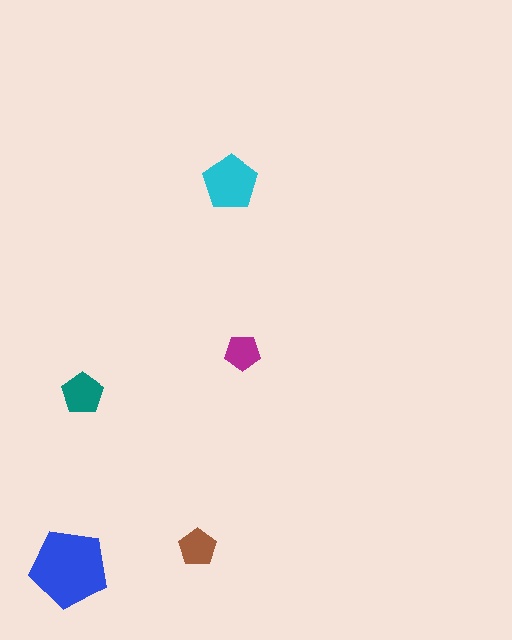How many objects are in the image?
There are 5 objects in the image.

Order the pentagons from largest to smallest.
the blue one, the cyan one, the teal one, the brown one, the magenta one.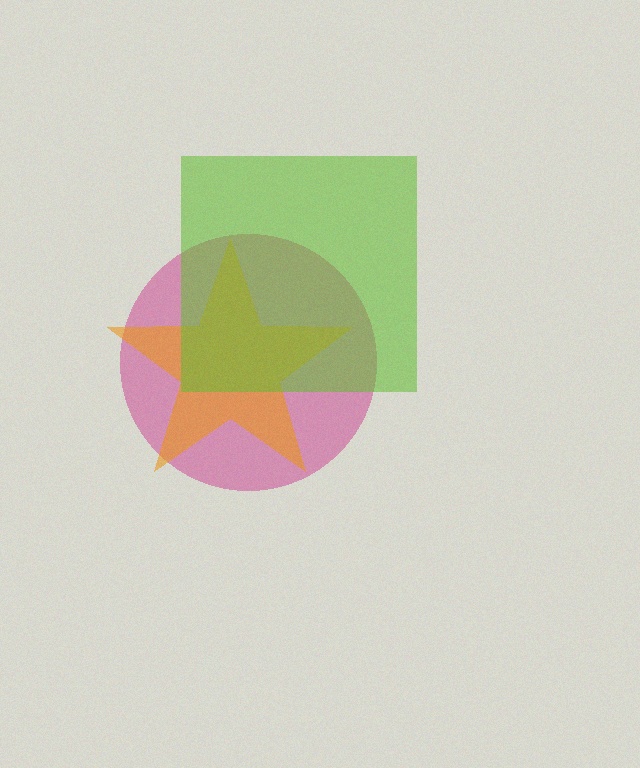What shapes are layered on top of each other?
The layered shapes are: a magenta circle, an orange star, a lime square.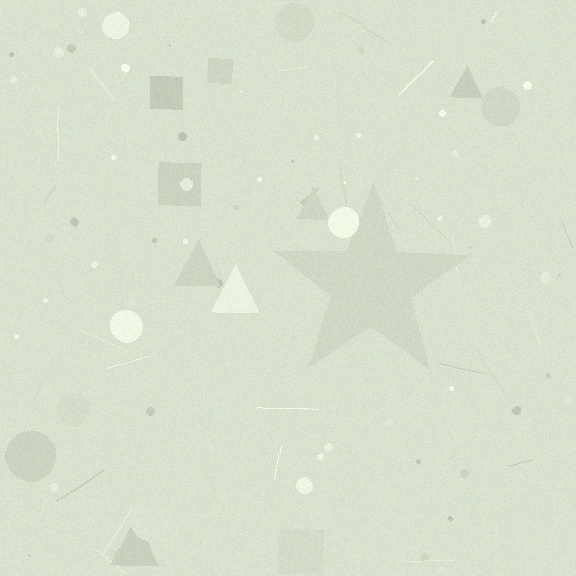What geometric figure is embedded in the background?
A star is embedded in the background.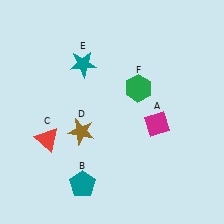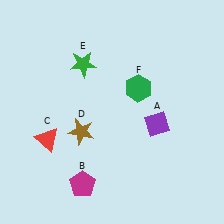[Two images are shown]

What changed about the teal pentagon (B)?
In Image 1, B is teal. In Image 2, it changed to magenta.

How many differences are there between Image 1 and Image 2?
There are 3 differences between the two images.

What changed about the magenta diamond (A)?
In Image 1, A is magenta. In Image 2, it changed to purple.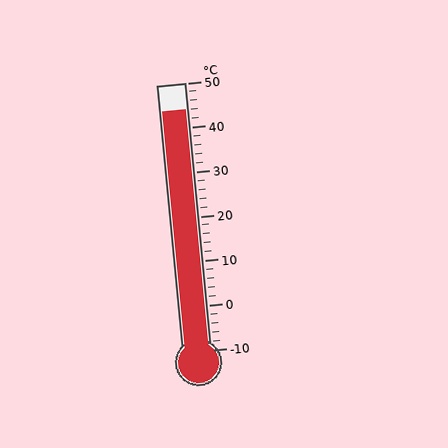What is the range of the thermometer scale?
The thermometer scale ranges from -10°C to 50°C.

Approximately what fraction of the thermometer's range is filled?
The thermometer is filled to approximately 90% of its range.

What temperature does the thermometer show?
The thermometer shows approximately 44°C.